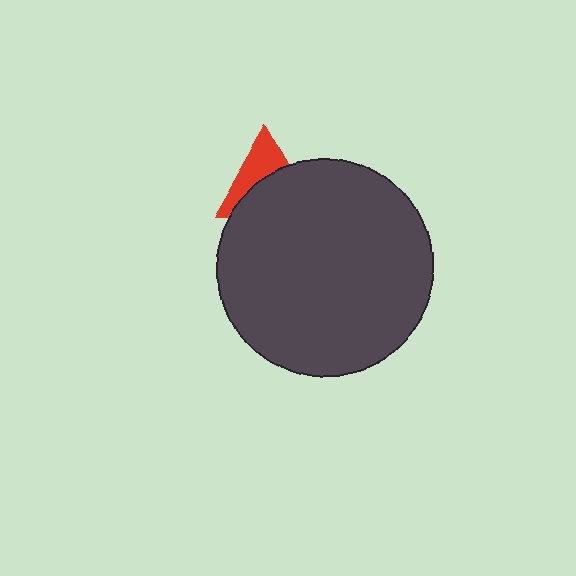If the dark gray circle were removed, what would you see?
You would see the complete red triangle.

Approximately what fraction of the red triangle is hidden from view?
Roughly 56% of the red triangle is hidden behind the dark gray circle.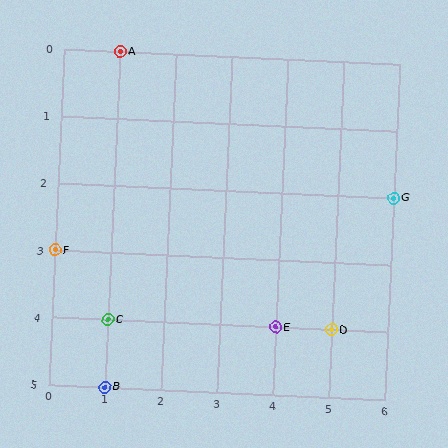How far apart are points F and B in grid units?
Points F and B are 1 column and 2 rows apart (about 2.2 grid units diagonally).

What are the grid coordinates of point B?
Point B is at grid coordinates (1, 5).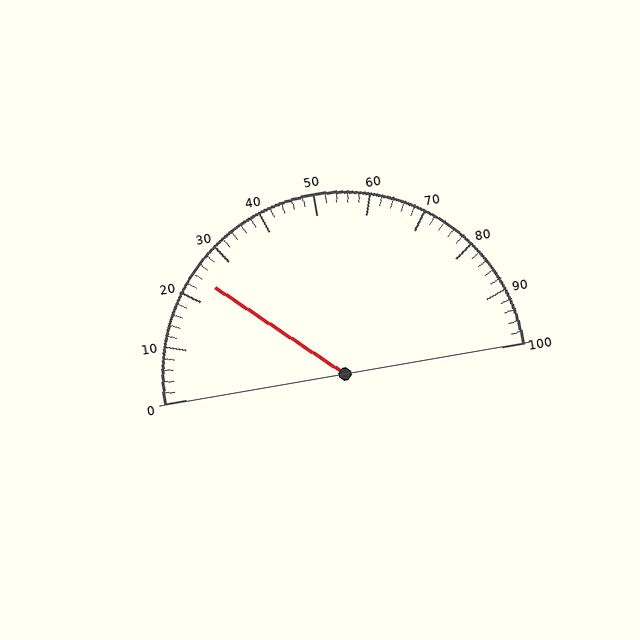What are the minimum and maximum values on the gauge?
The gauge ranges from 0 to 100.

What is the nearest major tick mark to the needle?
The nearest major tick mark is 20.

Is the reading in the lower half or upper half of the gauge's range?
The reading is in the lower half of the range (0 to 100).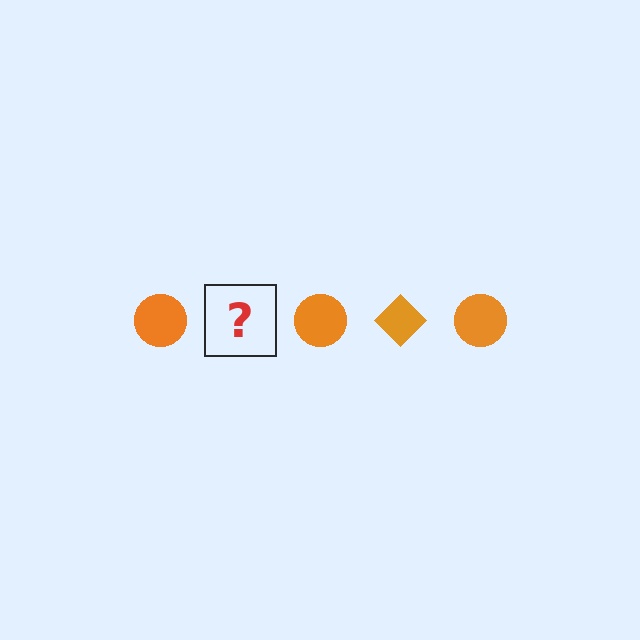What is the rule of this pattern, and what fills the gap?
The rule is that the pattern cycles through circle, diamond shapes in orange. The gap should be filled with an orange diamond.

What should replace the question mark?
The question mark should be replaced with an orange diamond.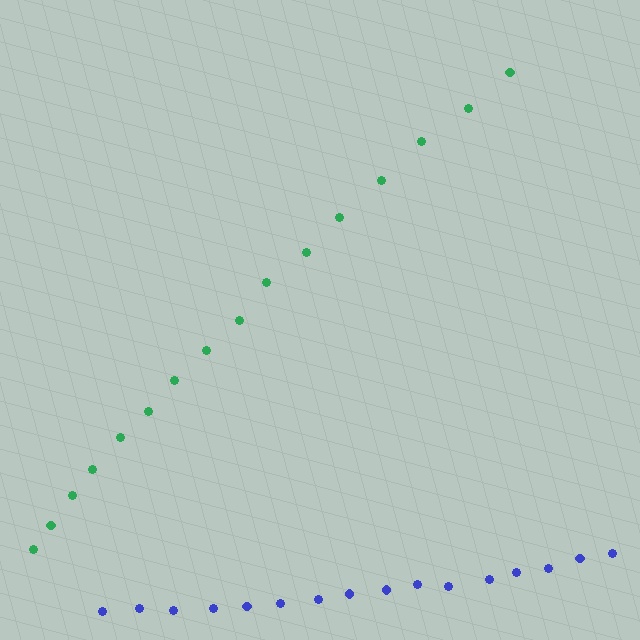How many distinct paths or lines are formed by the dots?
There are 2 distinct paths.